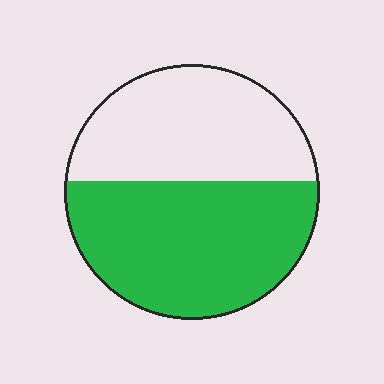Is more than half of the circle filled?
Yes.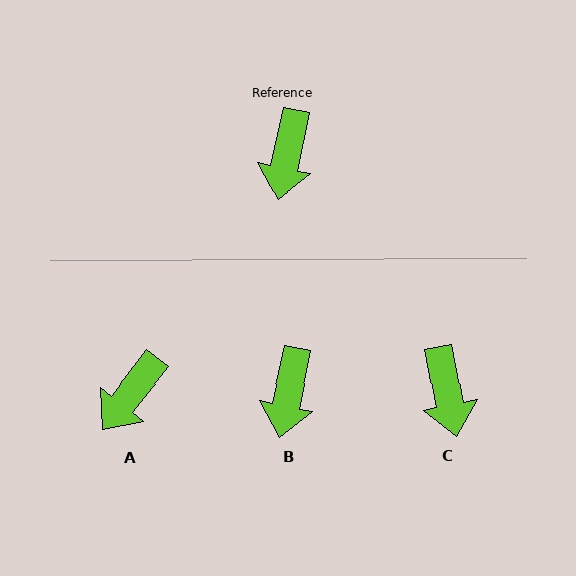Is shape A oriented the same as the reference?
No, it is off by about 26 degrees.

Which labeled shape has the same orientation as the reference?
B.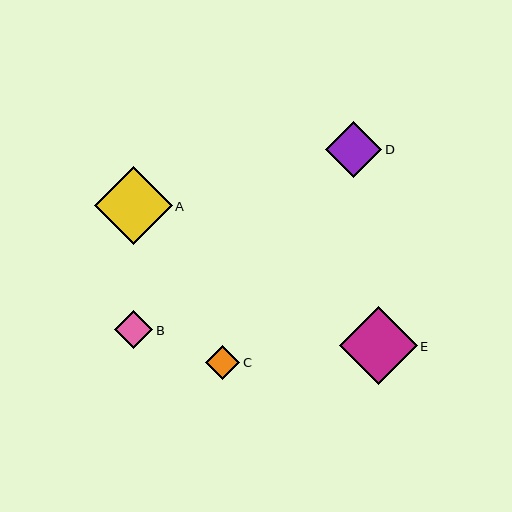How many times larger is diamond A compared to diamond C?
Diamond A is approximately 2.3 times the size of diamond C.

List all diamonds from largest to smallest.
From largest to smallest: A, E, D, B, C.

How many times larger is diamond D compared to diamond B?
Diamond D is approximately 1.5 times the size of diamond B.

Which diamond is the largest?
Diamond A is the largest with a size of approximately 78 pixels.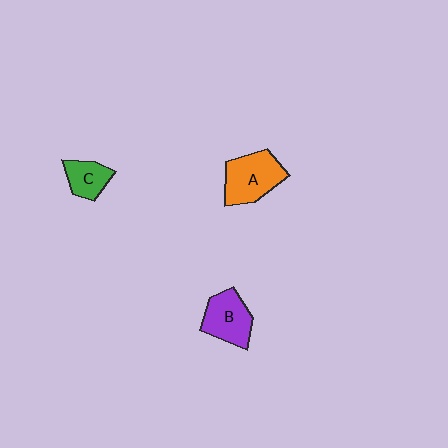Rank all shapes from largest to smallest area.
From largest to smallest: A (orange), B (purple), C (green).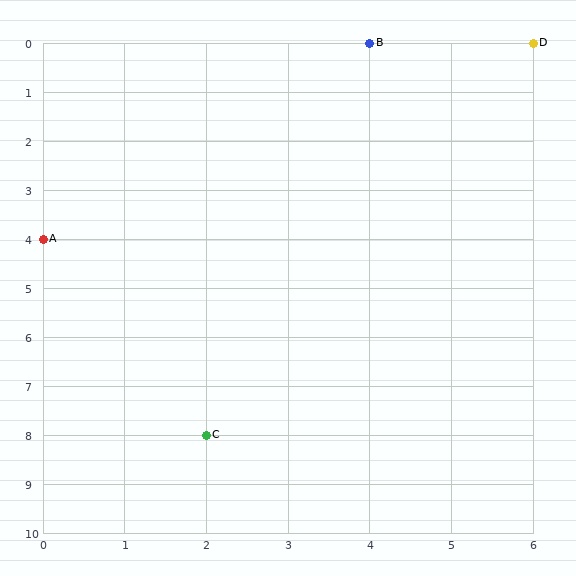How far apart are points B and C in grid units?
Points B and C are 2 columns and 8 rows apart (about 8.2 grid units diagonally).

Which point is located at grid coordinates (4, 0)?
Point B is at (4, 0).